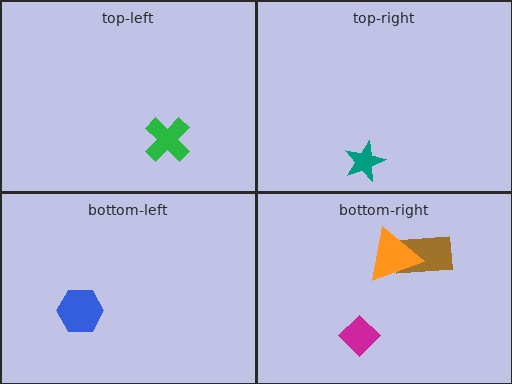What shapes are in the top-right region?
The teal star.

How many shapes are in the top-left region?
1.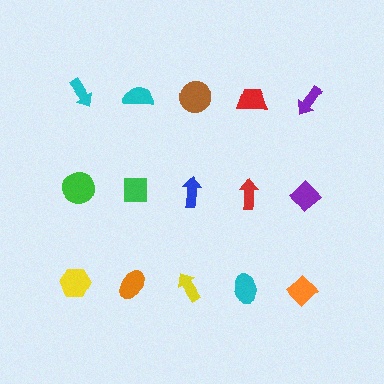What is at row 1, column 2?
A cyan semicircle.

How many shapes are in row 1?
5 shapes.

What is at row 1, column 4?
A red trapezoid.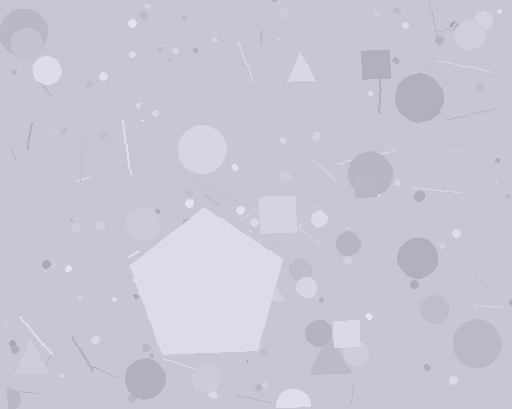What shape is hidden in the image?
A pentagon is hidden in the image.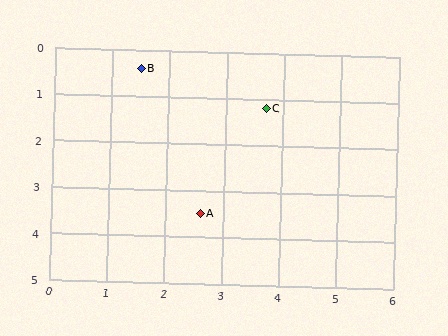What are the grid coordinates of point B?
Point B is at approximately (1.5, 0.4).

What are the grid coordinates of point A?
Point A is at approximately (2.6, 3.5).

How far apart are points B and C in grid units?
Points B and C are about 2.3 grid units apart.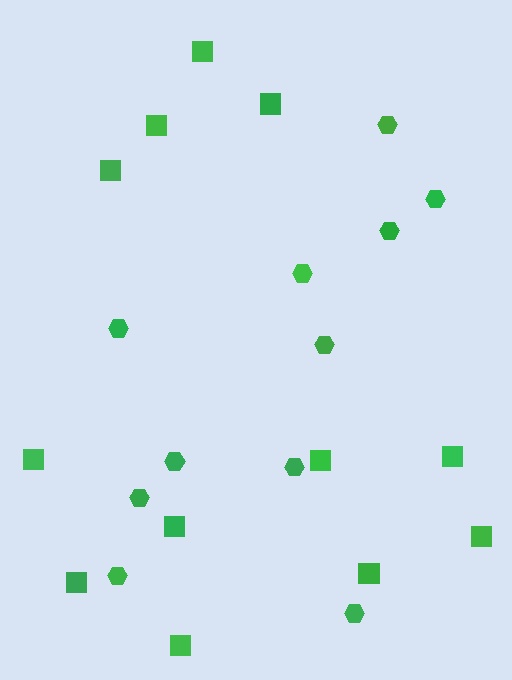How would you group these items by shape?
There are 2 groups: one group of hexagons (11) and one group of squares (12).